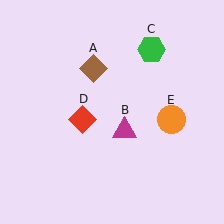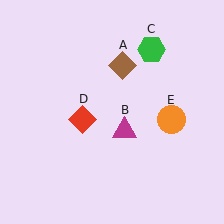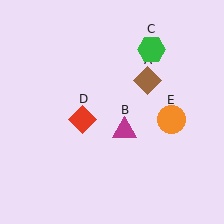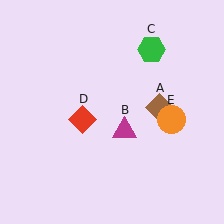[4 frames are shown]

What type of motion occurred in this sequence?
The brown diamond (object A) rotated clockwise around the center of the scene.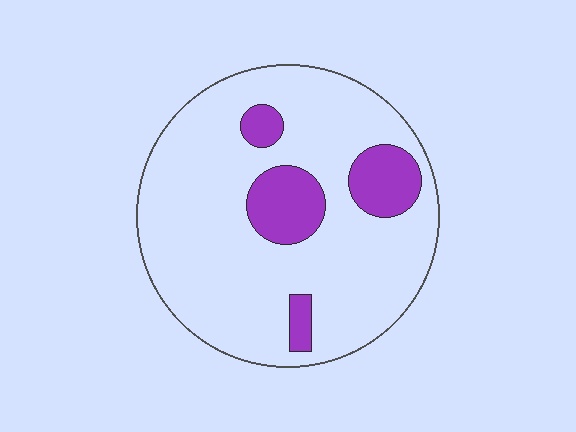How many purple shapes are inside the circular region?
4.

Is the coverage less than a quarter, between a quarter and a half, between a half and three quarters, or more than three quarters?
Less than a quarter.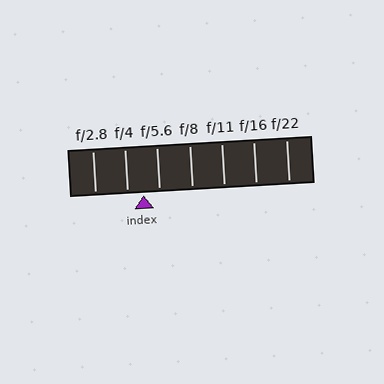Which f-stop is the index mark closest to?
The index mark is closest to f/4.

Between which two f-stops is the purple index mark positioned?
The index mark is between f/4 and f/5.6.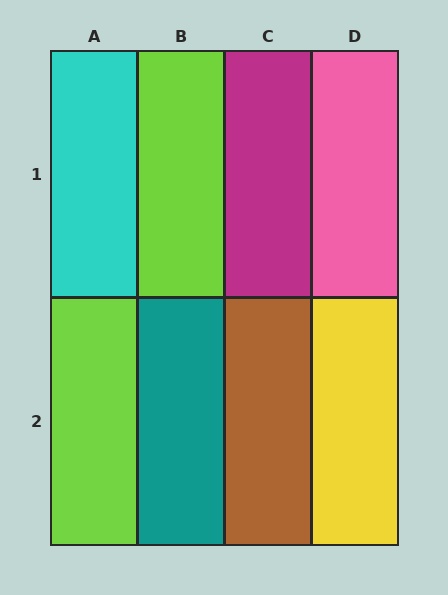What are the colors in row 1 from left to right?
Cyan, lime, magenta, pink.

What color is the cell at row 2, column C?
Brown.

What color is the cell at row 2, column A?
Lime.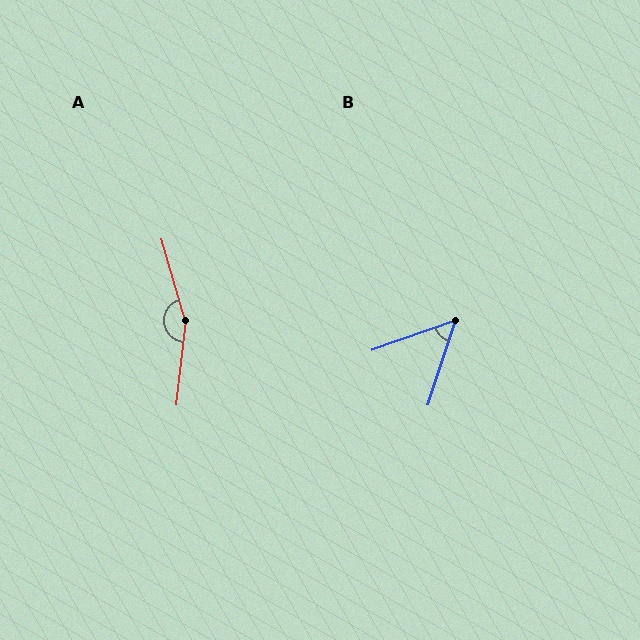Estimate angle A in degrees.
Approximately 157 degrees.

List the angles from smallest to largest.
B (52°), A (157°).